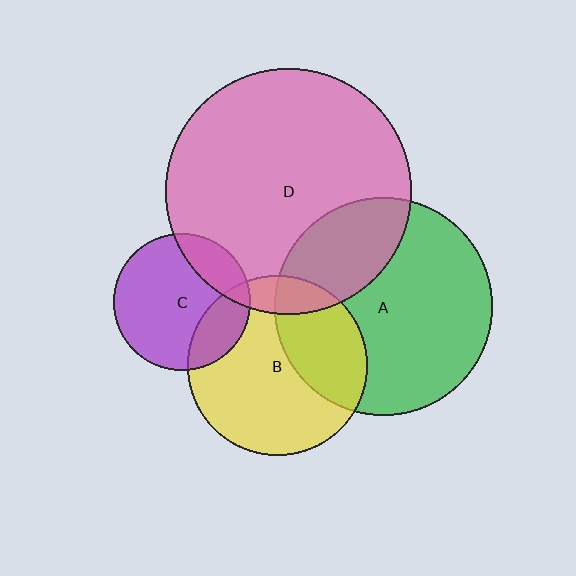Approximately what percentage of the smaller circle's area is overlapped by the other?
Approximately 20%.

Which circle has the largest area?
Circle D (pink).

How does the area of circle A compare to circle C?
Approximately 2.5 times.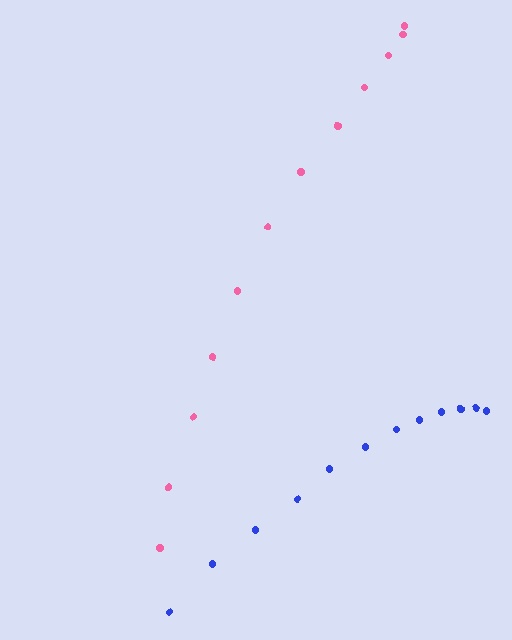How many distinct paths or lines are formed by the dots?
There are 2 distinct paths.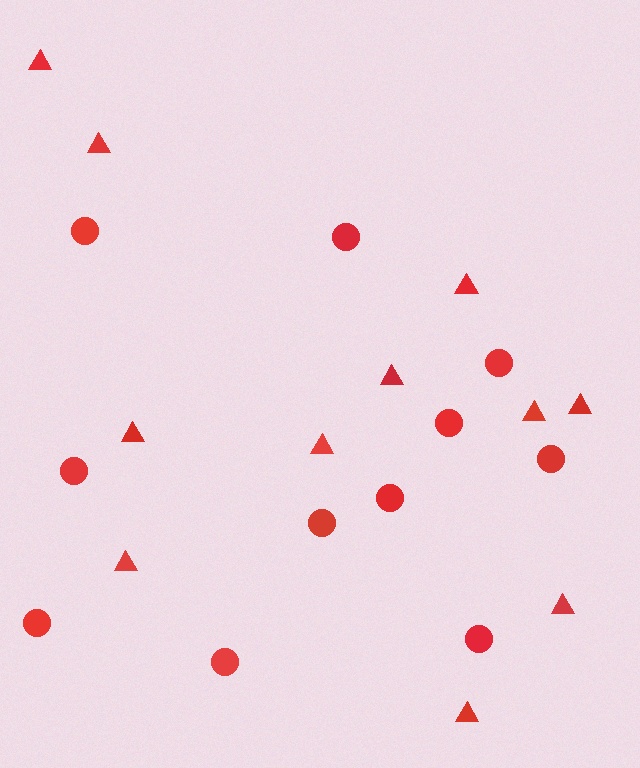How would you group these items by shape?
There are 2 groups: one group of triangles (11) and one group of circles (11).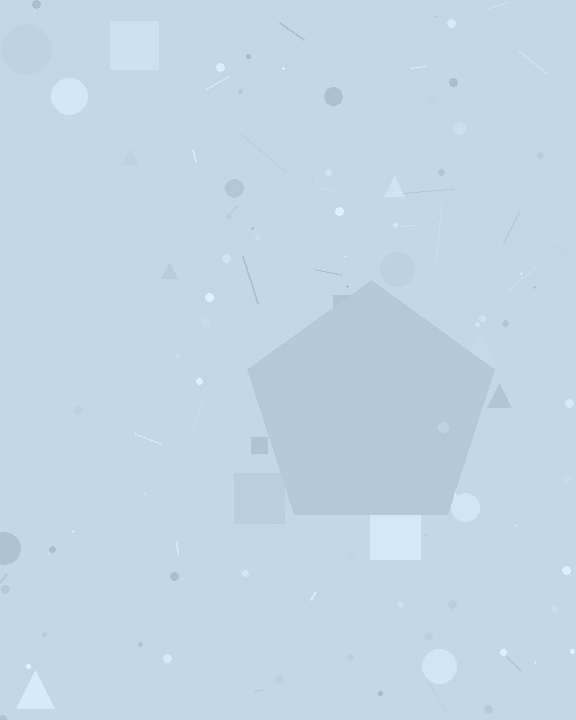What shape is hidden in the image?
A pentagon is hidden in the image.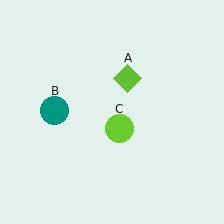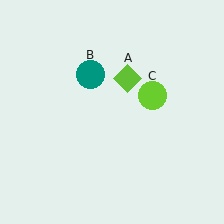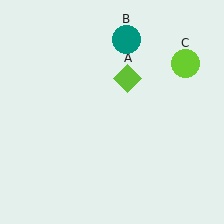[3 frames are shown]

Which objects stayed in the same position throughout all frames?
Lime diamond (object A) remained stationary.